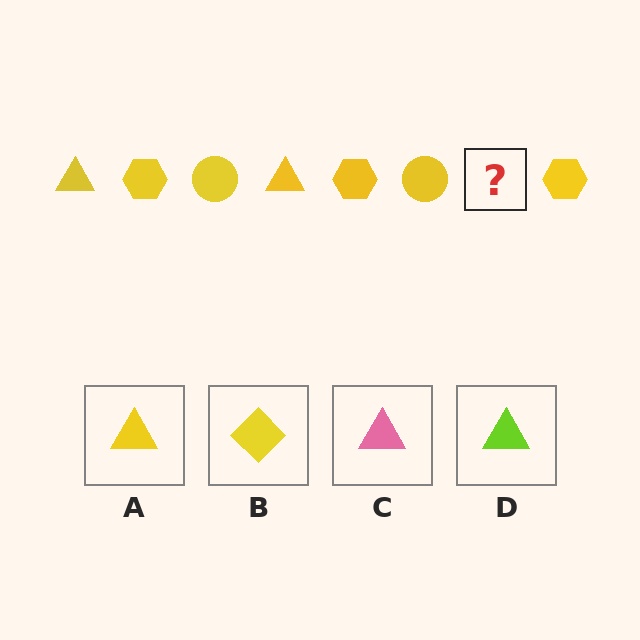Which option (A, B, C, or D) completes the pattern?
A.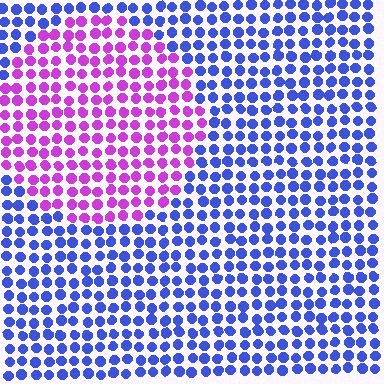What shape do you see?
I see a circle.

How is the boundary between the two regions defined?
The boundary is defined purely by a slight shift in hue (about 64 degrees). Spacing, size, and orientation are identical on both sides.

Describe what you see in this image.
The image is filled with small blue elements in a uniform arrangement. A circle-shaped region is visible where the elements are tinted to a slightly different hue, forming a subtle color boundary.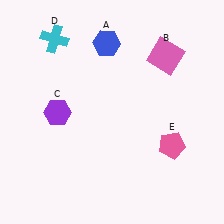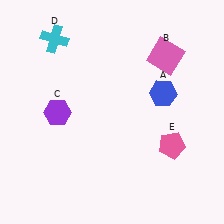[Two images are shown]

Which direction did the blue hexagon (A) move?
The blue hexagon (A) moved right.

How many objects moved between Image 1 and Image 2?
1 object moved between the two images.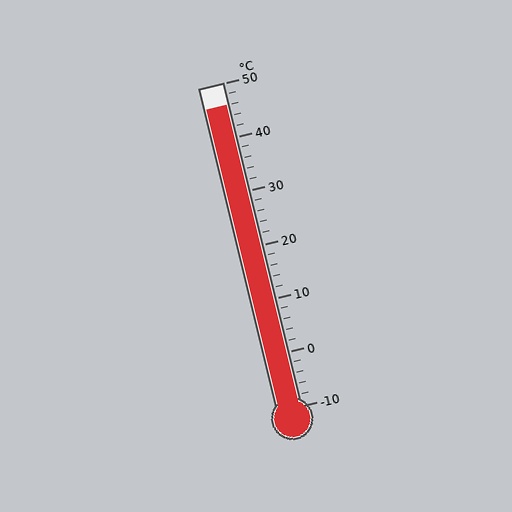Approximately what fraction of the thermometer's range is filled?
The thermometer is filled to approximately 95% of its range.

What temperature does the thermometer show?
The thermometer shows approximately 46°C.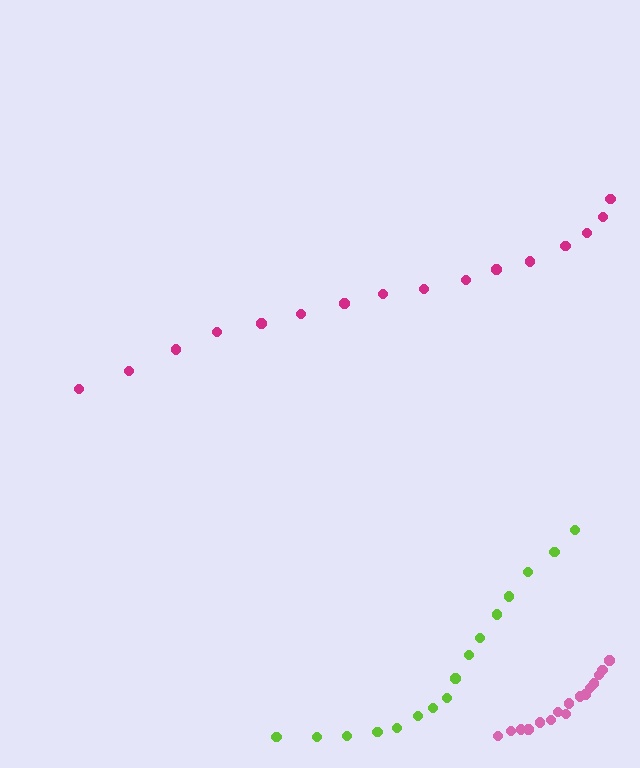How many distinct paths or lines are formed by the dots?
There are 3 distinct paths.